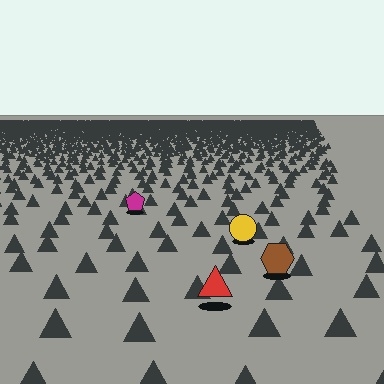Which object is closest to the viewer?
The red triangle is closest. The texture marks near it are larger and more spread out.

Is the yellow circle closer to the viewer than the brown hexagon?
No. The brown hexagon is closer — you can tell from the texture gradient: the ground texture is coarser near it.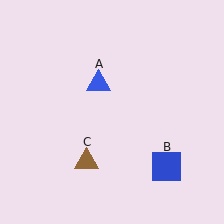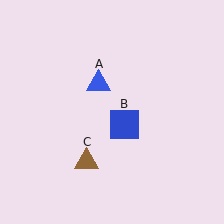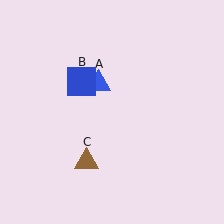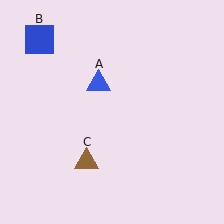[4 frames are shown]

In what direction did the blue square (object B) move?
The blue square (object B) moved up and to the left.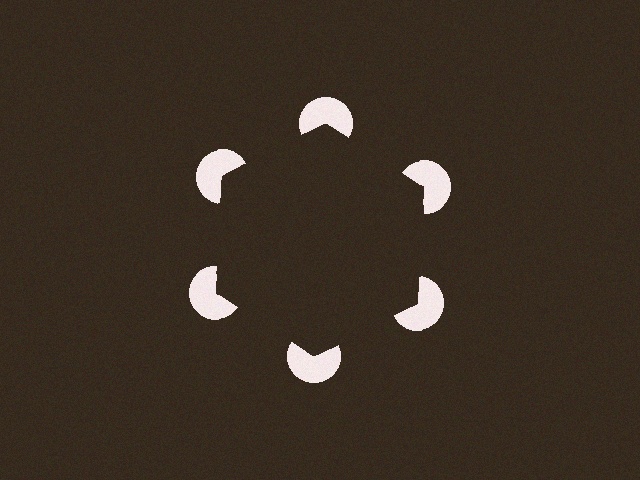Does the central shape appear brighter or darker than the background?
It typically appears slightly darker than the background, even though no actual brightness change is drawn.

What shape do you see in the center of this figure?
An illusory hexagon — its edges are inferred from the aligned wedge cuts in the pac-man discs, not physically drawn.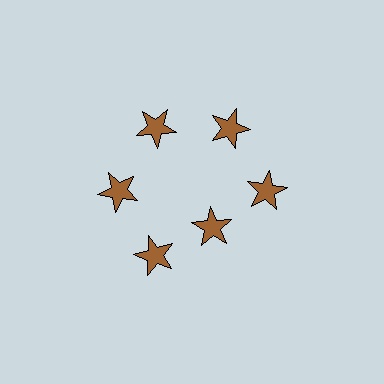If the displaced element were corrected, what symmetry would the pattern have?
It would have 6-fold rotational symmetry — the pattern would map onto itself every 60 degrees.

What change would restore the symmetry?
The symmetry would be restored by moving it outward, back onto the ring so that all 6 stars sit at equal angles and equal distance from the center.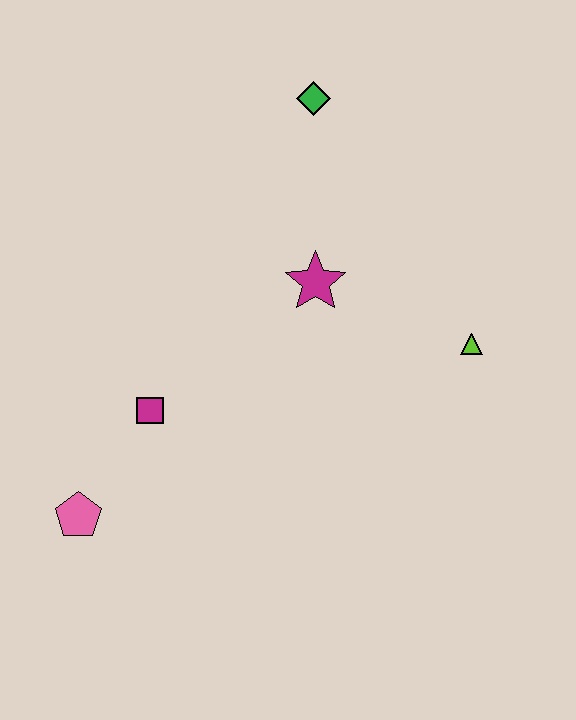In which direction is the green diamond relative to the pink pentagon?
The green diamond is above the pink pentagon.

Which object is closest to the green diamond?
The magenta star is closest to the green diamond.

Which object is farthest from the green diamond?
The pink pentagon is farthest from the green diamond.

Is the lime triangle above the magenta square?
Yes